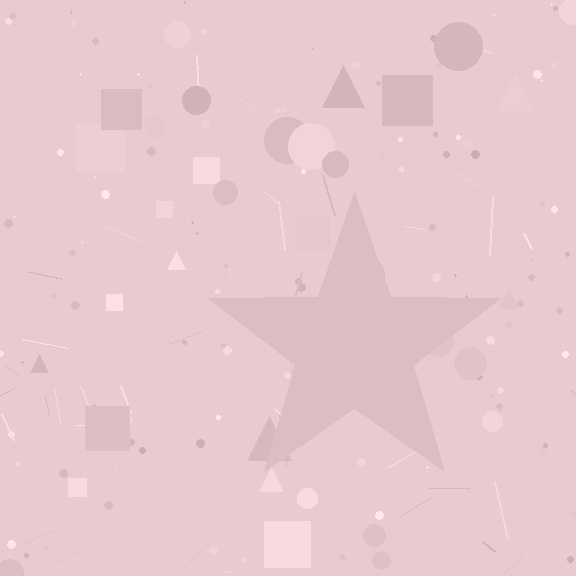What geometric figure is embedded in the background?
A star is embedded in the background.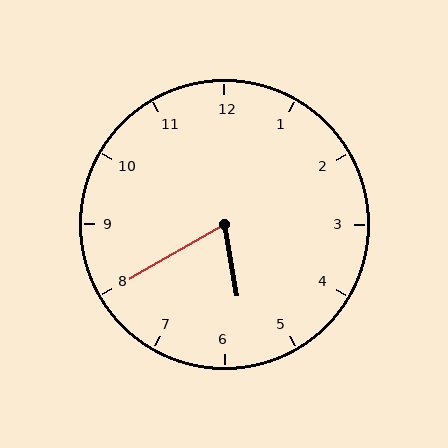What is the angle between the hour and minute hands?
Approximately 70 degrees.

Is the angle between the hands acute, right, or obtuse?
It is acute.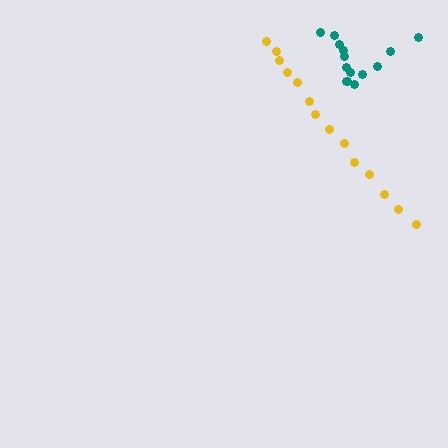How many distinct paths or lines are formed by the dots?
There are 2 distinct paths.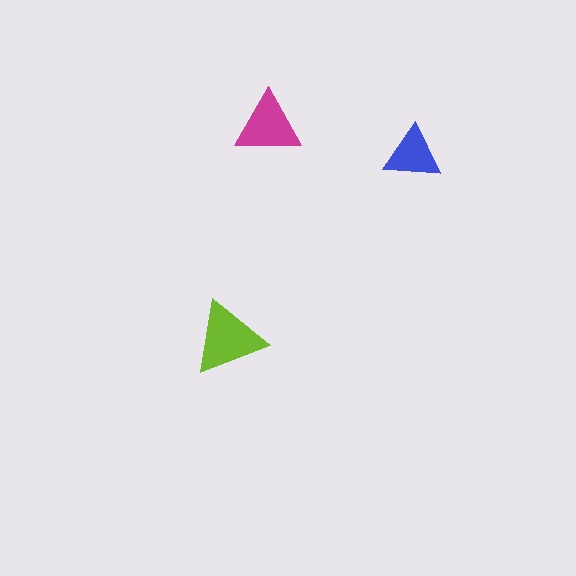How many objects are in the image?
There are 3 objects in the image.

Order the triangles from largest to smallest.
the lime one, the magenta one, the blue one.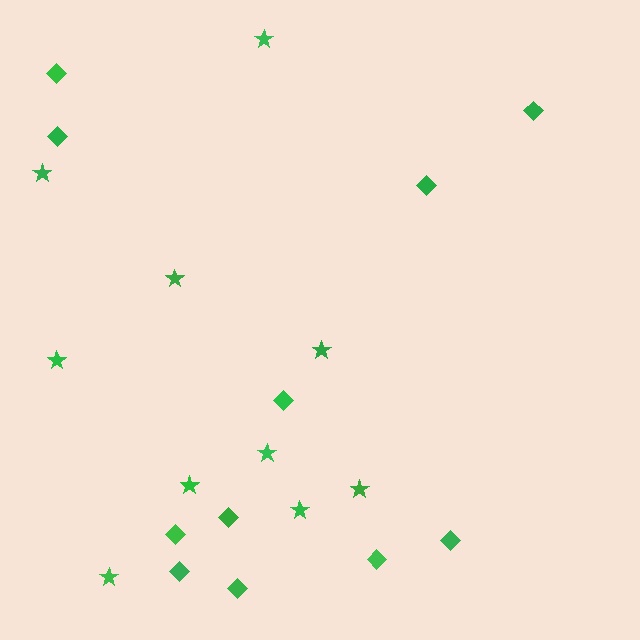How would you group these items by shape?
There are 2 groups: one group of stars (10) and one group of diamonds (11).